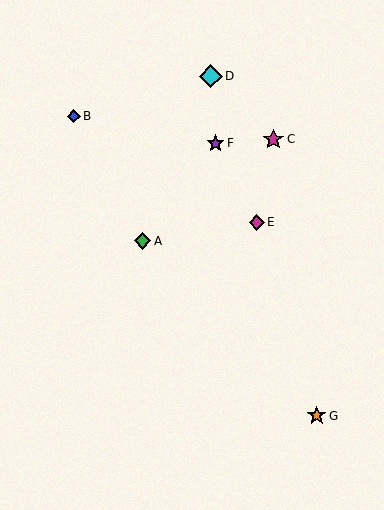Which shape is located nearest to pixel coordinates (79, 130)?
The blue diamond (labeled B) at (74, 116) is nearest to that location.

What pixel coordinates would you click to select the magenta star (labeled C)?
Click at (273, 139) to select the magenta star C.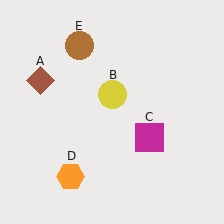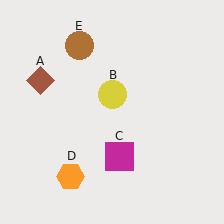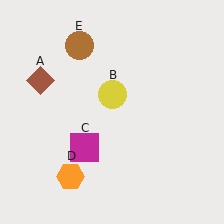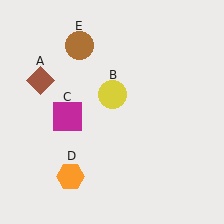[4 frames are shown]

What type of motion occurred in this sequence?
The magenta square (object C) rotated clockwise around the center of the scene.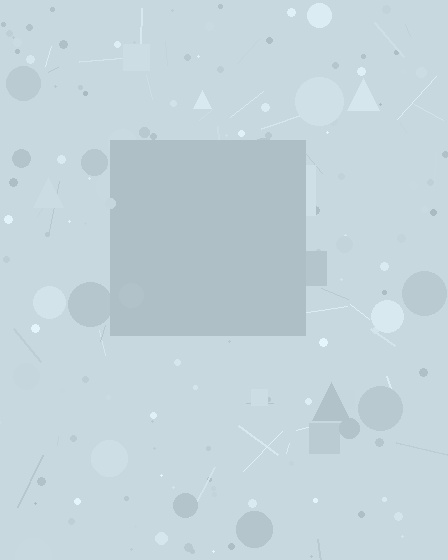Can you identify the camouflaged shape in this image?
The camouflaged shape is a square.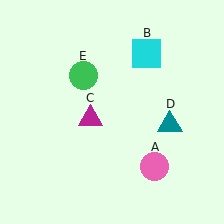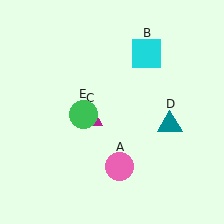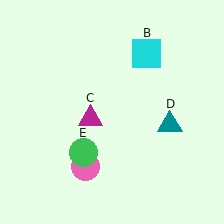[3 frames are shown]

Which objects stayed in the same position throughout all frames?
Cyan square (object B) and magenta triangle (object C) and teal triangle (object D) remained stationary.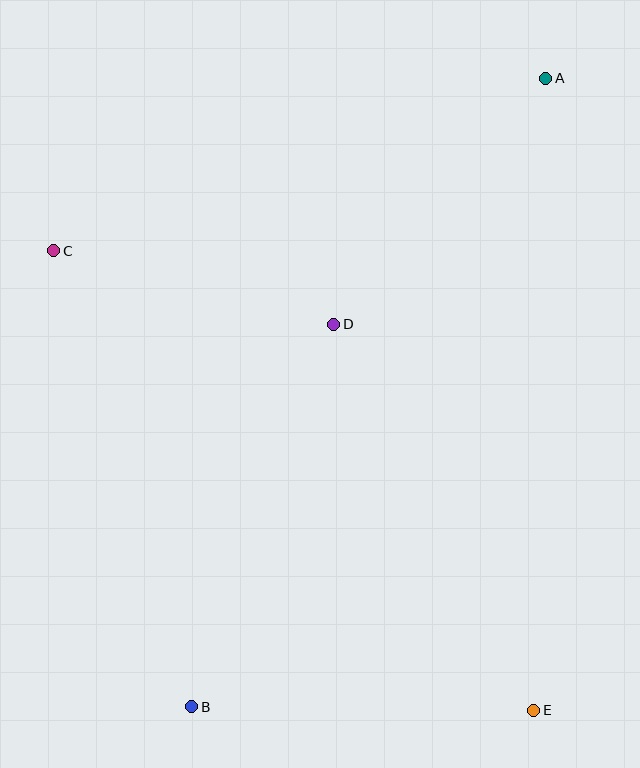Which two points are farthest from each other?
Points A and B are farthest from each other.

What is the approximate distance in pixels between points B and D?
The distance between B and D is approximately 408 pixels.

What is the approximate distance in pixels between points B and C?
The distance between B and C is approximately 476 pixels.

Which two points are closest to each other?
Points C and D are closest to each other.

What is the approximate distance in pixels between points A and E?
The distance between A and E is approximately 632 pixels.